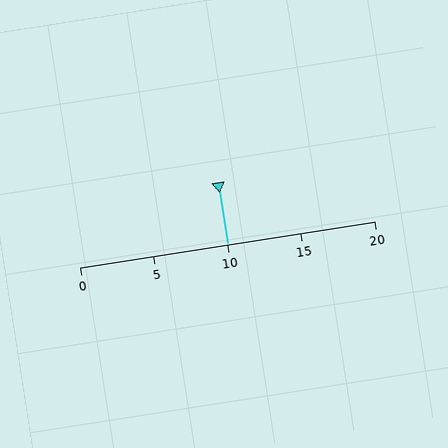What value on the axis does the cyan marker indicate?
The marker indicates approximately 10.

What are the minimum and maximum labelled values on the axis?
The axis runs from 0 to 20.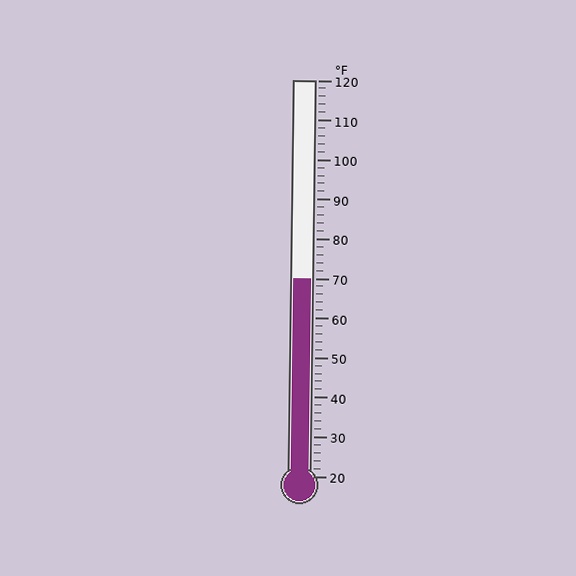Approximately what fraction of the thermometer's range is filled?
The thermometer is filled to approximately 50% of its range.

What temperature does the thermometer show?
The thermometer shows approximately 70°F.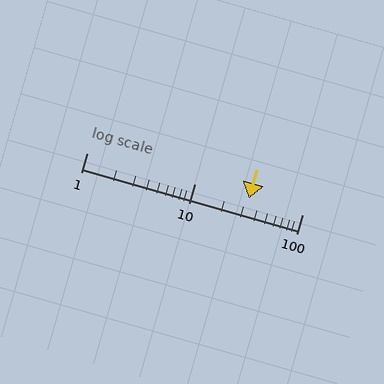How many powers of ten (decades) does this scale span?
The scale spans 2 decades, from 1 to 100.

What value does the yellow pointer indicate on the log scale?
The pointer indicates approximately 32.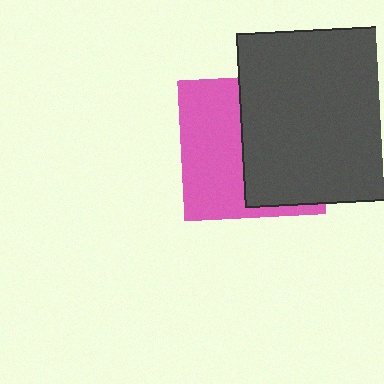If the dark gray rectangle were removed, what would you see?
You would see the complete pink square.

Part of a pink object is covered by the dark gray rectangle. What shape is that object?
It is a square.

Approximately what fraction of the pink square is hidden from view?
Roughly 54% of the pink square is hidden behind the dark gray rectangle.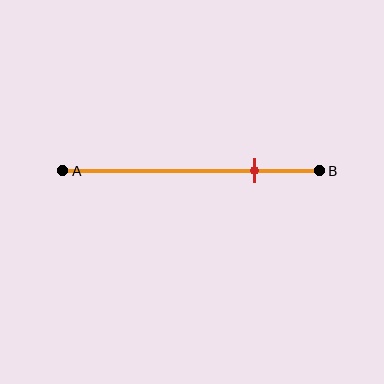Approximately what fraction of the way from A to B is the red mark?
The red mark is approximately 75% of the way from A to B.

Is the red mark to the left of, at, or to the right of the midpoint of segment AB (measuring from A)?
The red mark is to the right of the midpoint of segment AB.